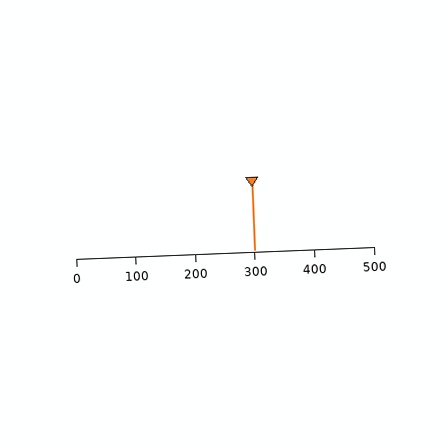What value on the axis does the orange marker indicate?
The marker indicates approximately 300.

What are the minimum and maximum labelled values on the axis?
The axis runs from 0 to 500.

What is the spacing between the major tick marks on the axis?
The major ticks are spaced 100 apart.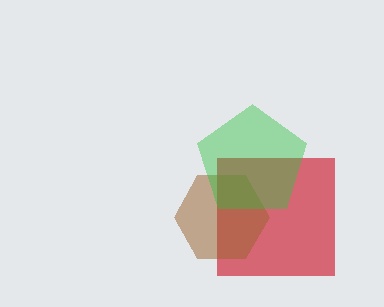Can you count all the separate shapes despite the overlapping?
Yes, there are 3 separate shapes.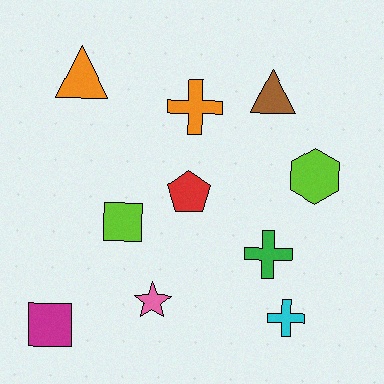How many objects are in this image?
There are 10 objects.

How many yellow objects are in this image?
There are no yellow objects.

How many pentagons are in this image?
There is 1 pentagon.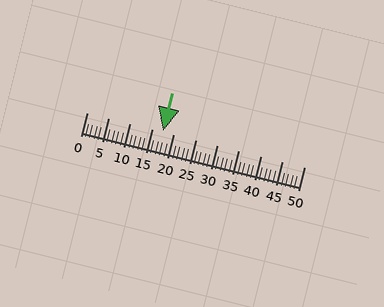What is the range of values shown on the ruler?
The ruler shows values from 0 to 50.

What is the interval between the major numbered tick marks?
The major tick marks are spaced 5 units apart.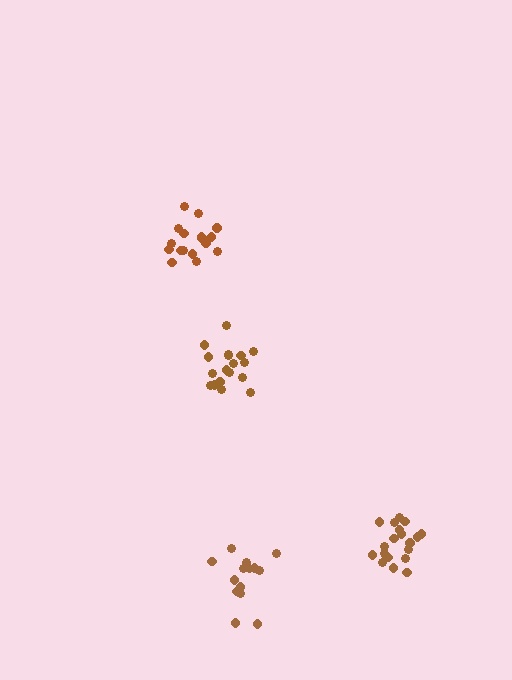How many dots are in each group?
Group 1: 20 dots, Group 2: 14 dots, Group 3: 17 dots, Group 4: 18 dots (69 total).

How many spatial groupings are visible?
There are 4 spatial groupings.